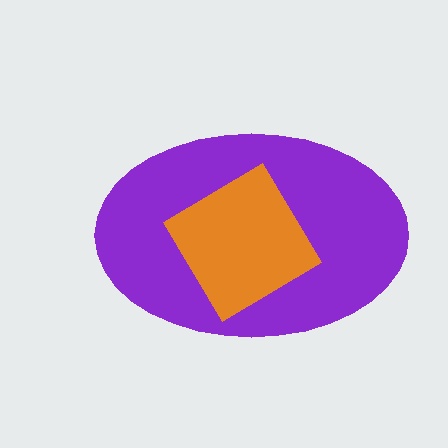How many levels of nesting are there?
2.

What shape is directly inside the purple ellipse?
The orange diamond.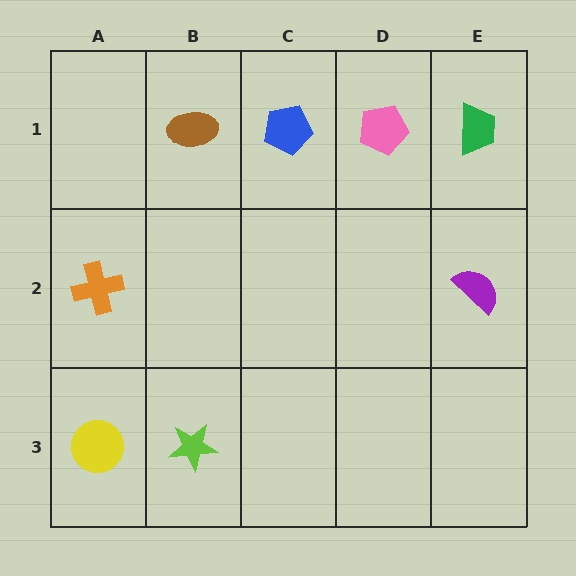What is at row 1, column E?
A green trapezoid.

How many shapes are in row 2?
2 shapes.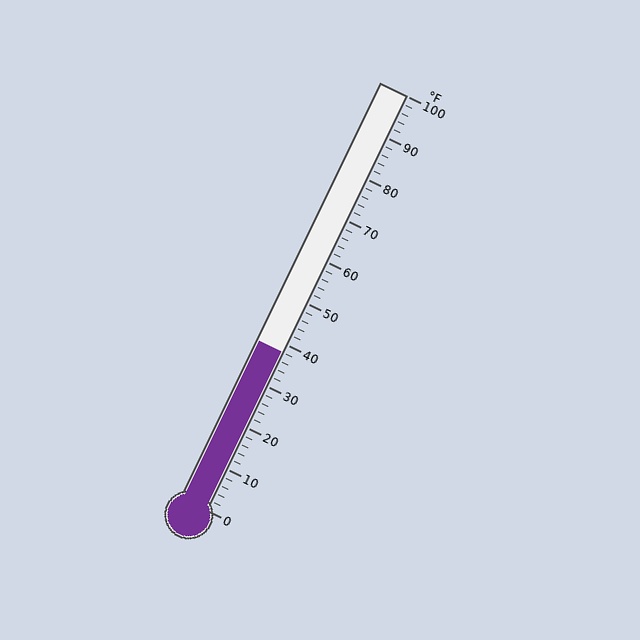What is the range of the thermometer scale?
The thermometer scale ranges from 0°F to 100°F.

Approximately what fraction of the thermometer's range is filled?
The thermometer is filled to approximately 40% of its range.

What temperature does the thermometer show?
The thermometer shows approximately 38°F.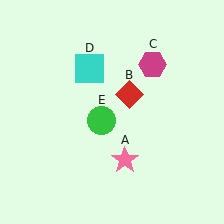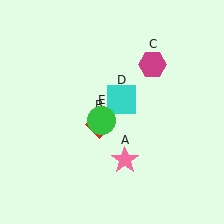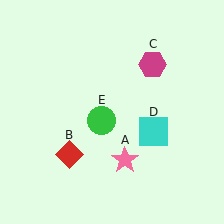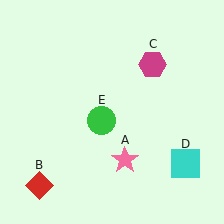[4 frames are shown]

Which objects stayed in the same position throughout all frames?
Pink star (object A) and magenta hexagon (object C) and green circle (object E) remained stationary.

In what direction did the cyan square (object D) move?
The cyan square (object D) moved down and to the right.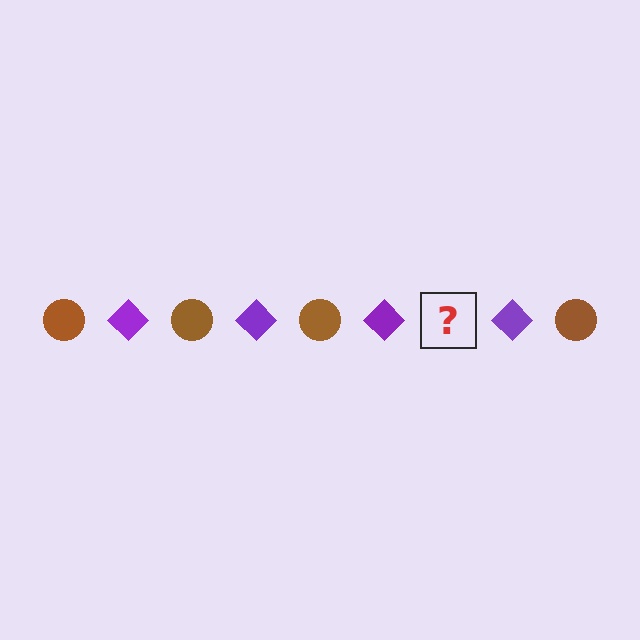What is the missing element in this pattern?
The missing element is a brown circle.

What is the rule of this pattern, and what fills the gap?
The rule is that the pattern alternates between brown circle and purple diamond. The gap should be filled with a brown circle.